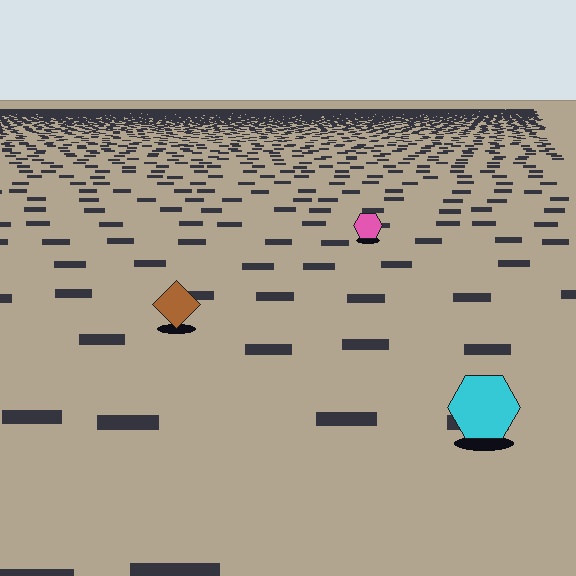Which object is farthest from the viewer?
The pink hexagon is farthest from the viewer. It appears smaller and the ground texture around it is denser.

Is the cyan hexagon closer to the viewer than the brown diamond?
Yes. The cyan hexagon is closer — you can tell from the texture gradient: the ground texture is coarser near it.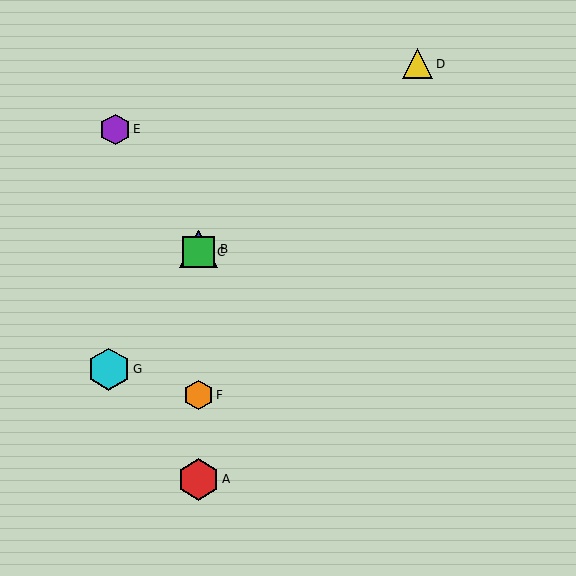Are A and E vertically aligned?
No, A is at x≈198 and E is at x≈115.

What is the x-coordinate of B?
Object B is at x≈198.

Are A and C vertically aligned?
Yes, both are at x≈198.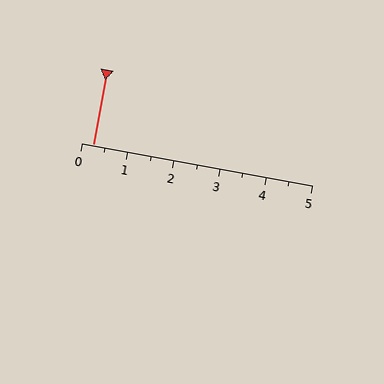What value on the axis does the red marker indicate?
The marker indicates approximately 0.2.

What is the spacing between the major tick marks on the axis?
The major ticks are spaced 1 apart.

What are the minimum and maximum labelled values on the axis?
The axis runs from 0 to 5.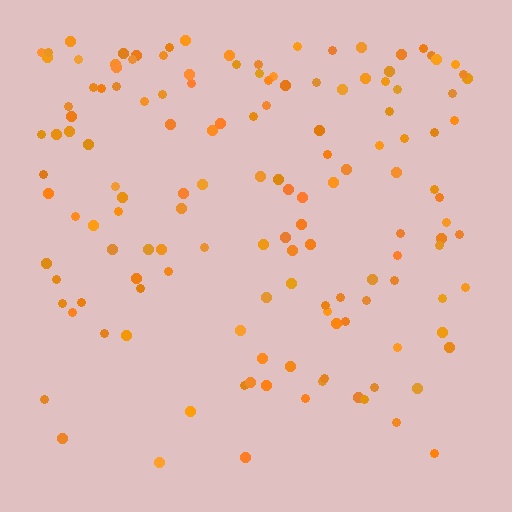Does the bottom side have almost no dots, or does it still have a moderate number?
Still a moderate number, just noticeably fewer than the top.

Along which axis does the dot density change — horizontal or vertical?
Vertical.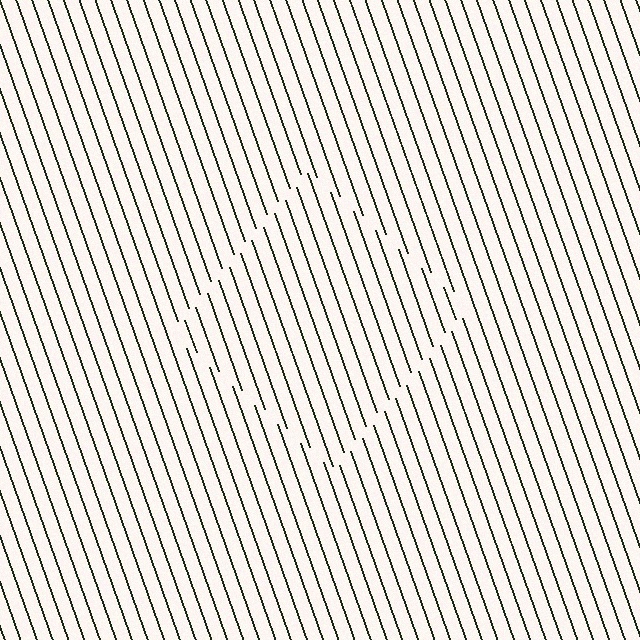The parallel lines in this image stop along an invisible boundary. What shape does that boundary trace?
An illusory square. The interior of the shape contains the same grating, shifted by half a period — the contour is defined by the phase discontinuity where line-ends from the inner and outer gratings abut.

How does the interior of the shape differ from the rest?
The interior of the shape contains the same grating, shifted by half a period — the contour is defined by the phase discontinuity where line-ends from the inner and outer gratings abut.